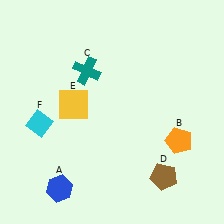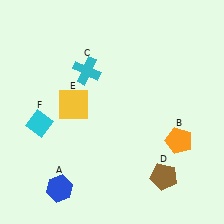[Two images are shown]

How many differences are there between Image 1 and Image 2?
There is 1 difference between the two images.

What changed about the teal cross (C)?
In Image 1, C is teal. In Image 2, it changed to cyan.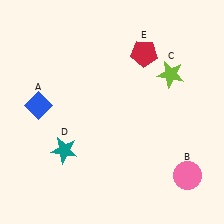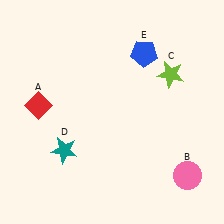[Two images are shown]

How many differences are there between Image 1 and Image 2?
There are 2 differences between the two images.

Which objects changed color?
A changed from blue to red. E changed from red to blue.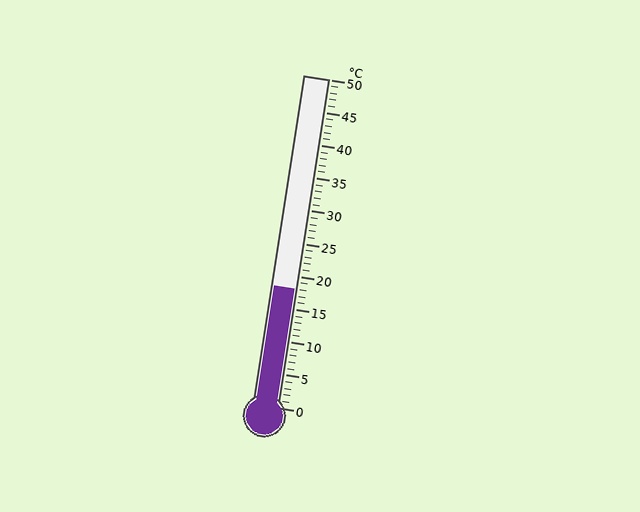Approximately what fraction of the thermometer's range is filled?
The thermometer is filled to approximately 35% of its range.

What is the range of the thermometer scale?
The thermometer scale ranges from 0°C to 50°C.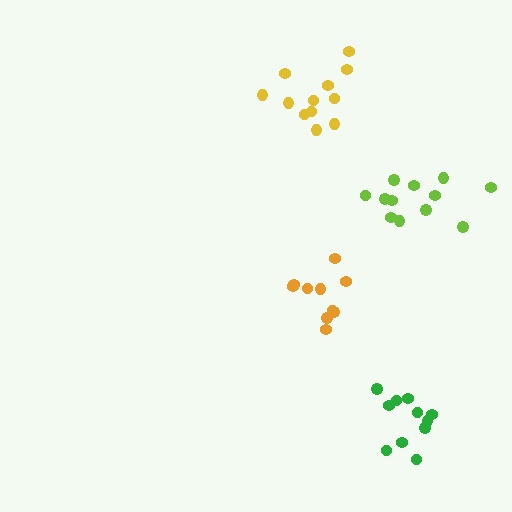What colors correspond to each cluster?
The clusters are colored: orange, yellow, green, lime.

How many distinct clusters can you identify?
There are 4 distinct clusters.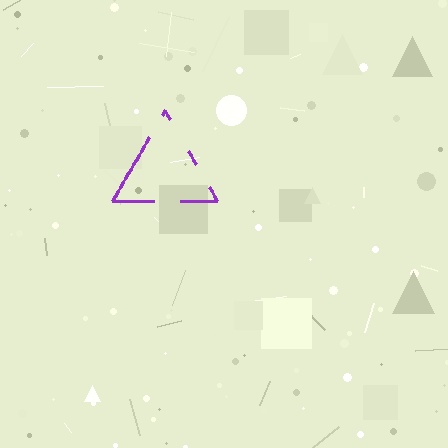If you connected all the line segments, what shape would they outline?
They would outline a triangle.